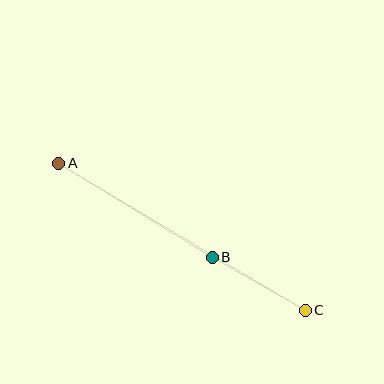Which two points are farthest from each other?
Points A and C are farthest from each other.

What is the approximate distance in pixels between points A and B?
The distance between A and B is approximately 180 pixels.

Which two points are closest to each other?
Points B and C are closest to each other.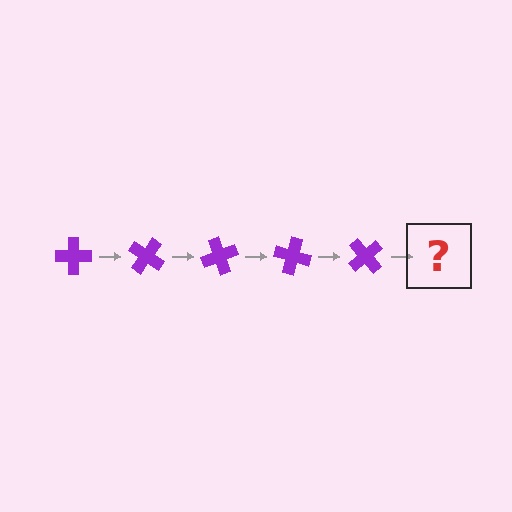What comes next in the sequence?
The next element should be a purple cross rotated 175 degrees.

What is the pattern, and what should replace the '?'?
The pattern is that the cross rotates 35 degrees each step. The '?' should be a purple cross rotated 175 degrees.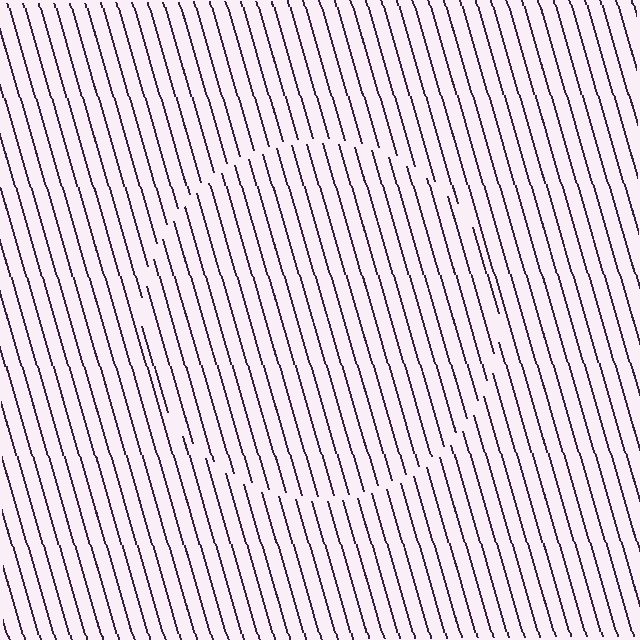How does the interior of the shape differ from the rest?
The interior of the shape contains the same grating, shifted by half a period — the contour is defined by the phase discontinuity where line-ends from the inner and outer gratings abut.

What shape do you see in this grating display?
An illusory circle. The interior of the shape contains the same grating, shifted by half a period — the contour is defined by the phase discontinuity where line-ends from the inner and outer gratings abut.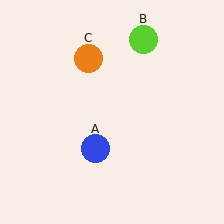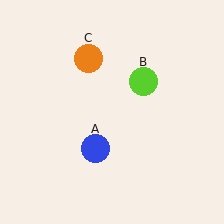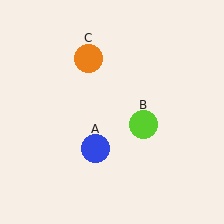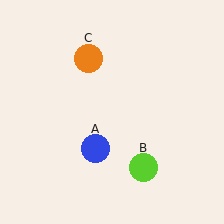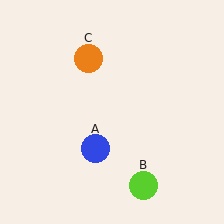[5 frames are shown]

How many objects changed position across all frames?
1 object changed position: lime circle (object B).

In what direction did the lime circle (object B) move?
The lime circle (object B) moved down.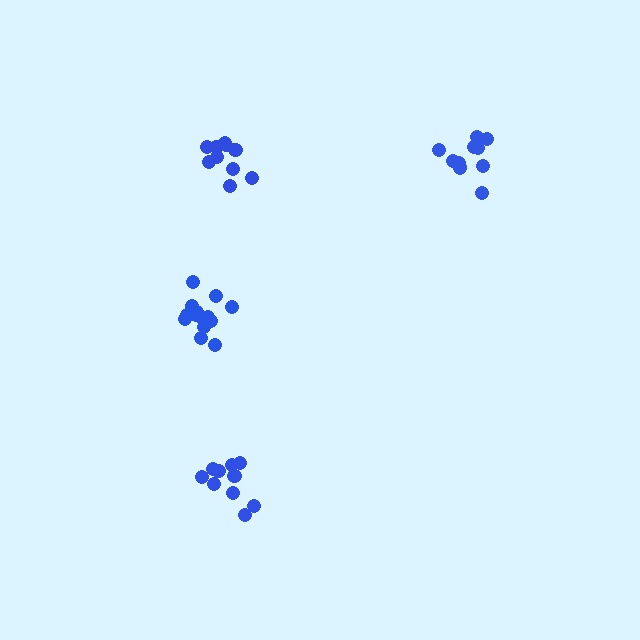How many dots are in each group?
Group 1: 10 dots, Group 2: 15 dots, Group 3: 10 dots, Group 4: 10 dots (45 total).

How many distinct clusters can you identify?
There are 4 distinct clusters.